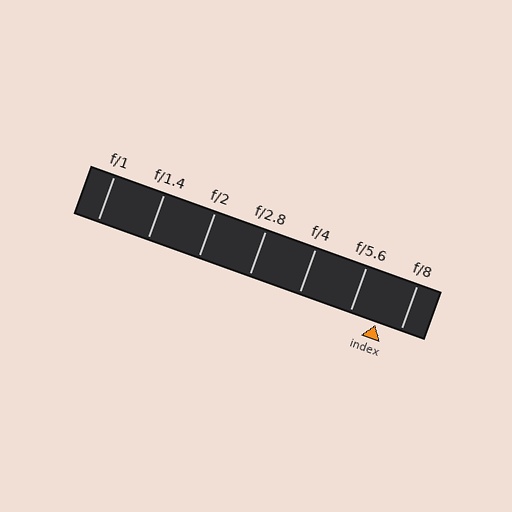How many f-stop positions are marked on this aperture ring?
There are 7 f-stop positions marked.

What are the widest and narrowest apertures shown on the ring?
The widest aperture shown is f/1 and the narrowest is f/8.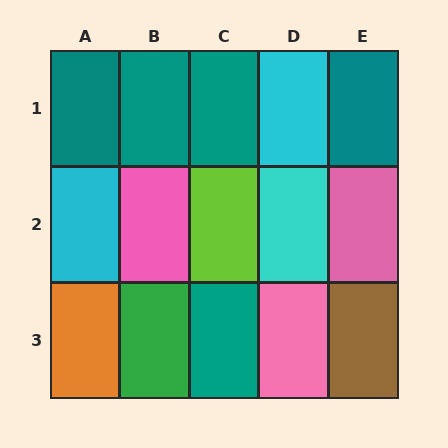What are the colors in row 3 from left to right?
Orange, green, teal, pink, brown.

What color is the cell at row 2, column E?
Pink.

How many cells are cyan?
3 cells are cyan.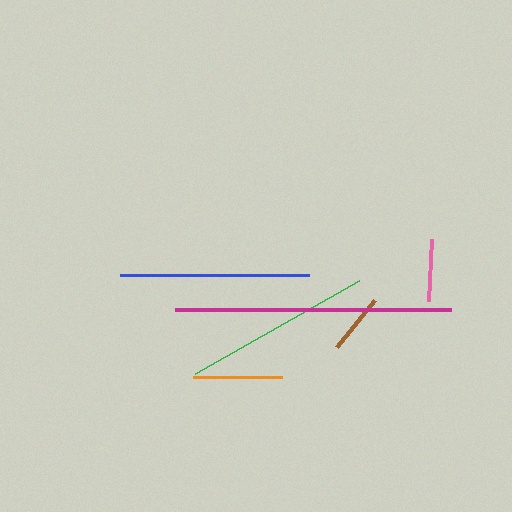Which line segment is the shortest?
The brown line is the shortest at approximately 60 pixels.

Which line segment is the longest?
The magenta line is the longest at approximately 277 pixels.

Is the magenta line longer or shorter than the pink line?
The magenta line is longer than the pink line.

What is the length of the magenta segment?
The magenta segment is approximately 277 pixels long.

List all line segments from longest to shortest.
From longest to shortest: magenta, blue, green, orange, pink, brown.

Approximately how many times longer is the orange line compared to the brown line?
The orange line is approximately 1.5 times the length of the brown line.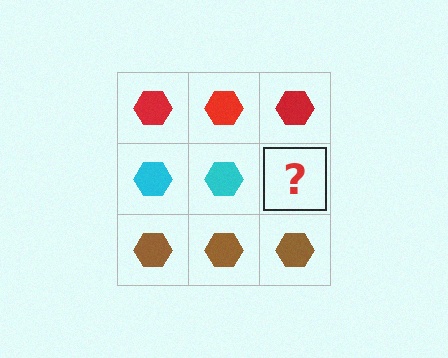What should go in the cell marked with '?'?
The missing cell should contain a cyan hexagon.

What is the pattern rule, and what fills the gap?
The rule is that each row has a consistent color. The gap should be filled with a cyan hexagon.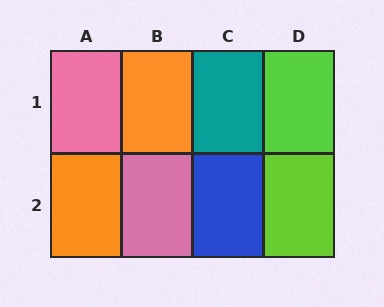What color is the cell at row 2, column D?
Lime.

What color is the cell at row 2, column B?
Pink.